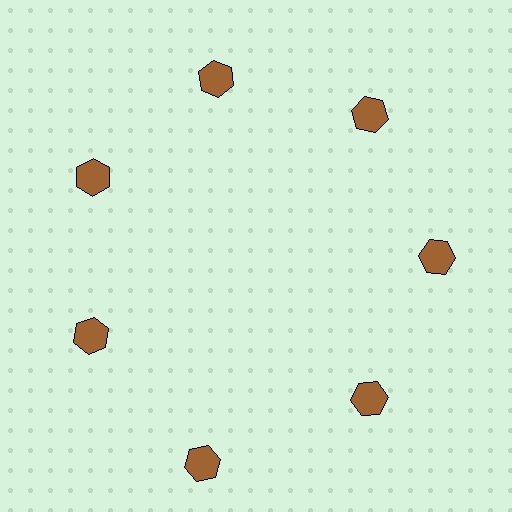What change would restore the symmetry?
The symmetry would be restored by moving it inward, back onto the ring so that all 7 hexagons sit at equal angles and equal distance from the center.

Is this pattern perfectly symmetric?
No. The 7 brown hexagons are arranged in a ring, but one element near the 6 o'clock position is pushed outward from the center, breaking the 7-fold rotational symmetry.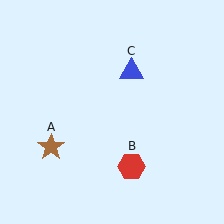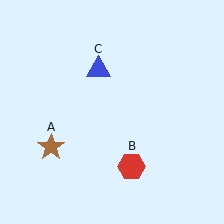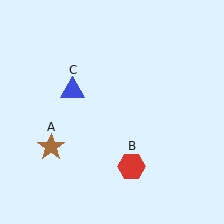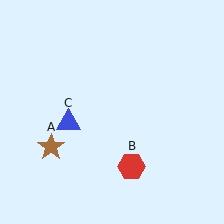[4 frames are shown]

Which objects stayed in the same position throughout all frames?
Brown star (object A) and red hexagon (object B) remained stationary.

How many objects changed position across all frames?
1 object changed position: blue triangle (object C).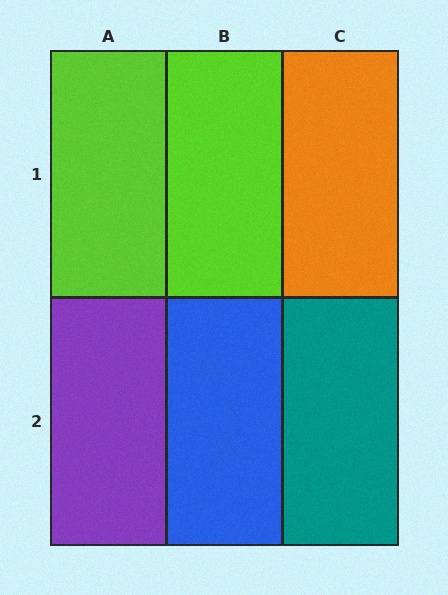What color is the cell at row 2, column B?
Blue.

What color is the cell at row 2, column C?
Teal.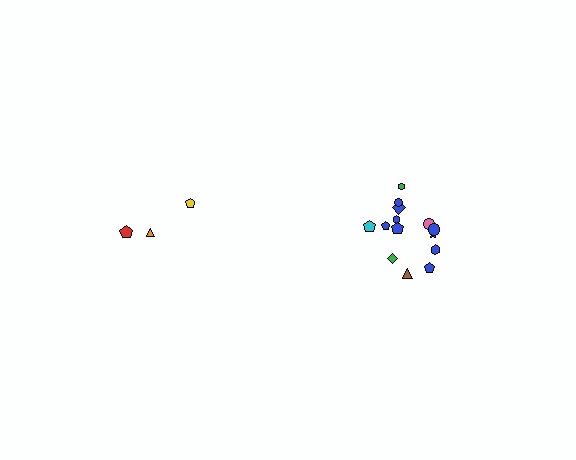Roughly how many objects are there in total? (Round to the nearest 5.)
Roughly 20 objects in total.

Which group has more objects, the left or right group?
The right group.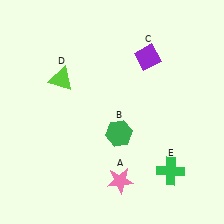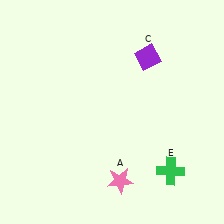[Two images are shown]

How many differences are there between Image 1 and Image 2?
There are 2 differences between the two images.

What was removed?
The lime triangle (D), the green hexagon (B) were removed in Image 2.